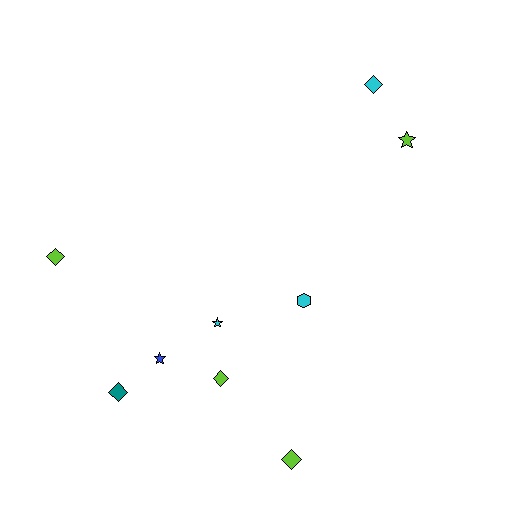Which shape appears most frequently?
Diamond, with 5 objects.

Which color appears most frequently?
Lime, with 4 objects.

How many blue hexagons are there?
There are no blue hexagons.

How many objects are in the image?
There are 9 objects.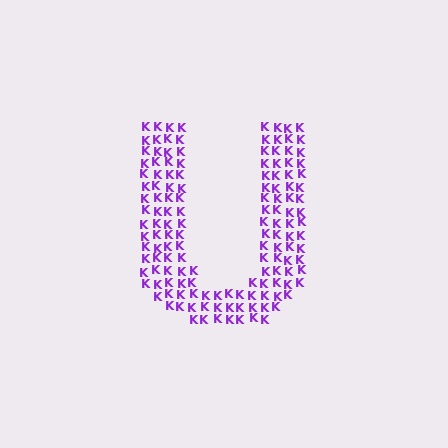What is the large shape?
The large shape is the letter U.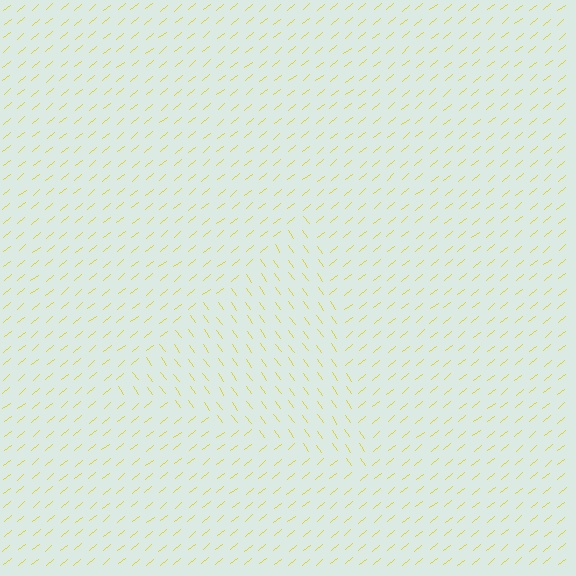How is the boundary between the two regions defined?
The boundary is defined purely by a change in line orientation (approximately 86 degrees difference). All lines are the same color and thickness.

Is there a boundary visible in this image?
Yes, there is a texture boundary formed by a change in line orientation.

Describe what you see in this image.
The image is filled with small yellow line segments. A triangle region in the image has lines oriented differently from the surrounding lines, creating a visible texture boundary.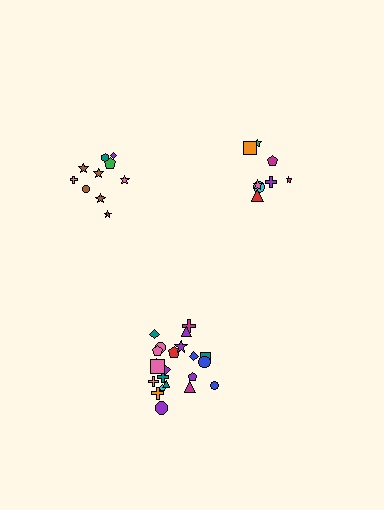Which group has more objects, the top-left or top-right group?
The top-left group.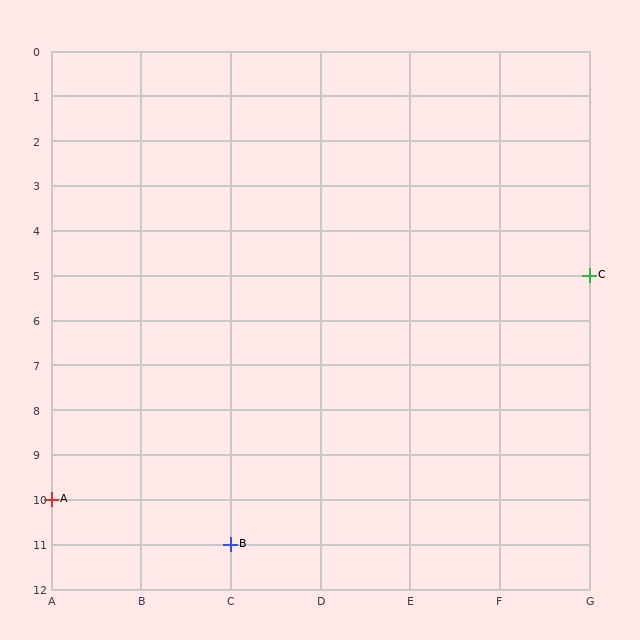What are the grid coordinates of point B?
Point B is at grid coordinates (C, 11).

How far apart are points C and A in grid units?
Points C and A are 6 columns and 5 rows apart (about 7.8 grid units diagonally).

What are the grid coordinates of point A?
Point A is at grid coordinates (A, 10).